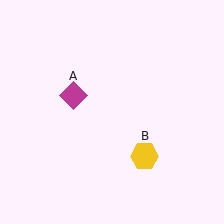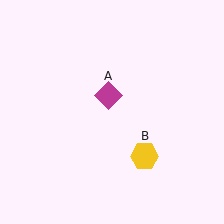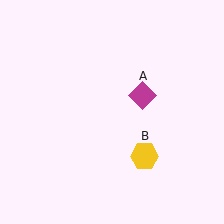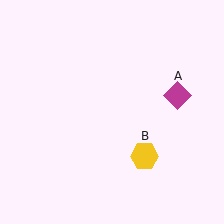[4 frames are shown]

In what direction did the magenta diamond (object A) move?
The magenta diamond (object A) moved right.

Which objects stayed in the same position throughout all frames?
Yellow hexagon (object B) remained stationary.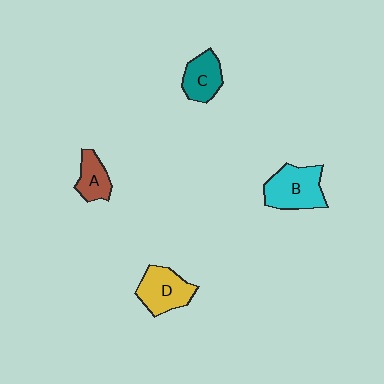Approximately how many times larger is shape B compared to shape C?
Approximately 1.5 times.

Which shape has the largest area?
Shape B (cyan).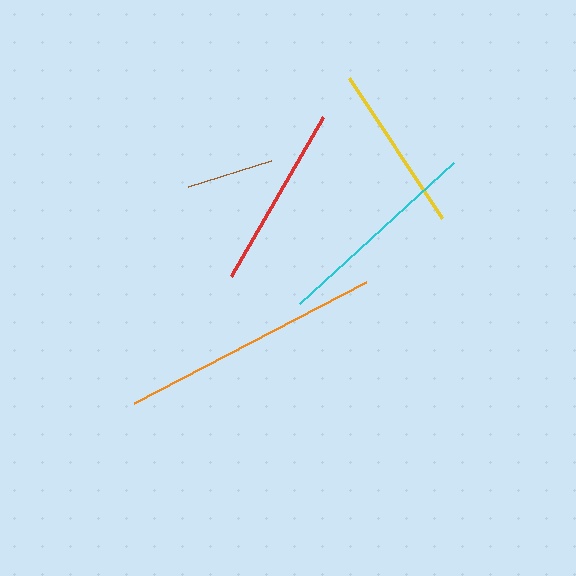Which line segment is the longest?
The orange line is the longest at approximately 262 pixels.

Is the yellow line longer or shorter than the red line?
The red line is longer than the yellow line.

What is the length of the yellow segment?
The yellow segment is approximately 168 pixels long.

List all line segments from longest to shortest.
From longest to shortest: orange, cyan, red, yellow, brown.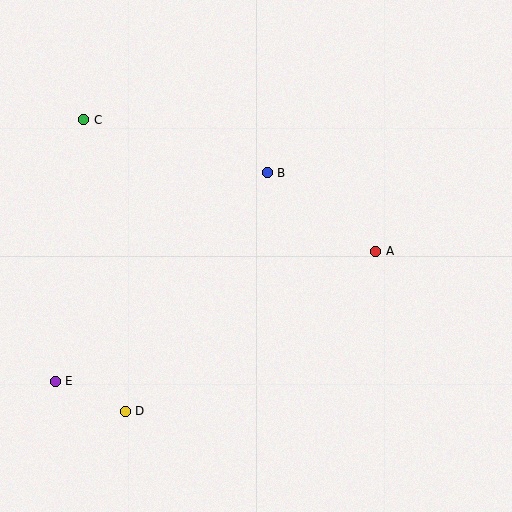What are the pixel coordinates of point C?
Point C is at (84, 120).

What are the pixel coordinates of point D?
Point D is at (125, 411).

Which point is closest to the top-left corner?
Point C is closest to the top-left corner.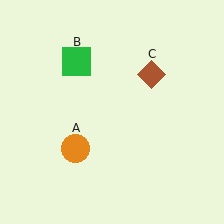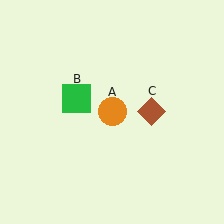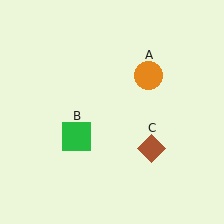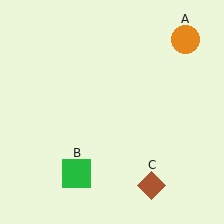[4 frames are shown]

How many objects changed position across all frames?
3 objects changed position: orange circle (object A), green square (object B), brown diamond (object C).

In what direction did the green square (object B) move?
The green square (object B) moved down.